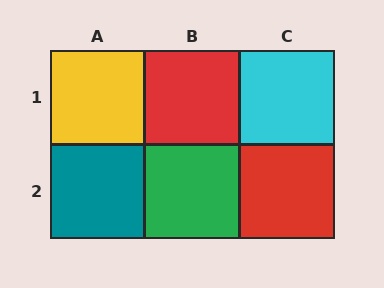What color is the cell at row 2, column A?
Teal.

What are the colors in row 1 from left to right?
Yellow, red, cyan.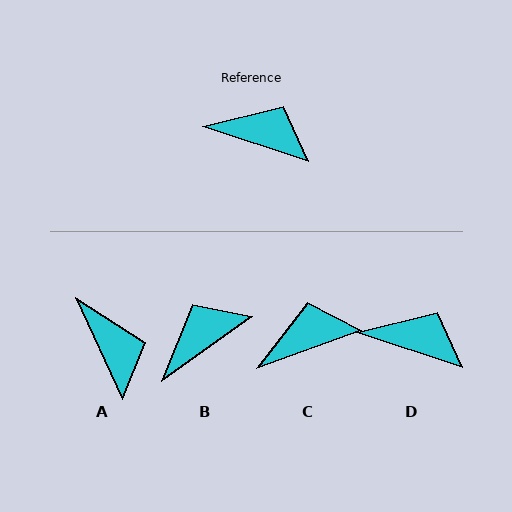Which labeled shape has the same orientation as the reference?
D.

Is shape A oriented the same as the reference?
No, it is off by about 47 degrees.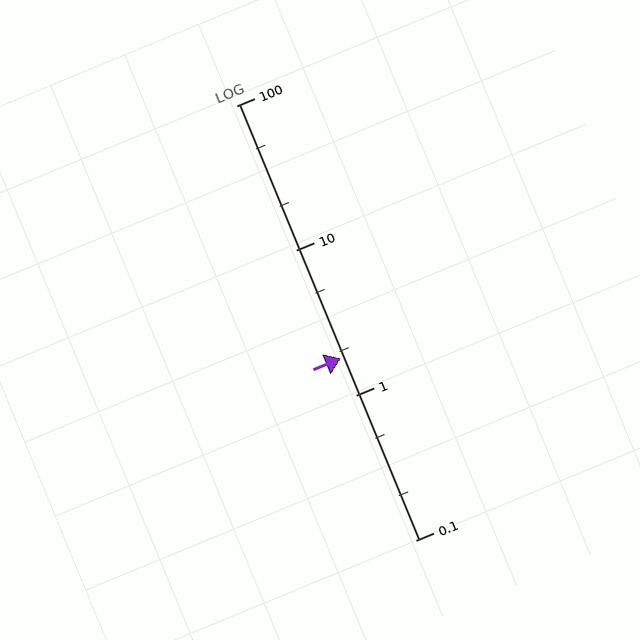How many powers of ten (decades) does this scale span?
The scale spans 3 decades, from 0.1 to 100.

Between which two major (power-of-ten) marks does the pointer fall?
The pointer is between 1 and 10.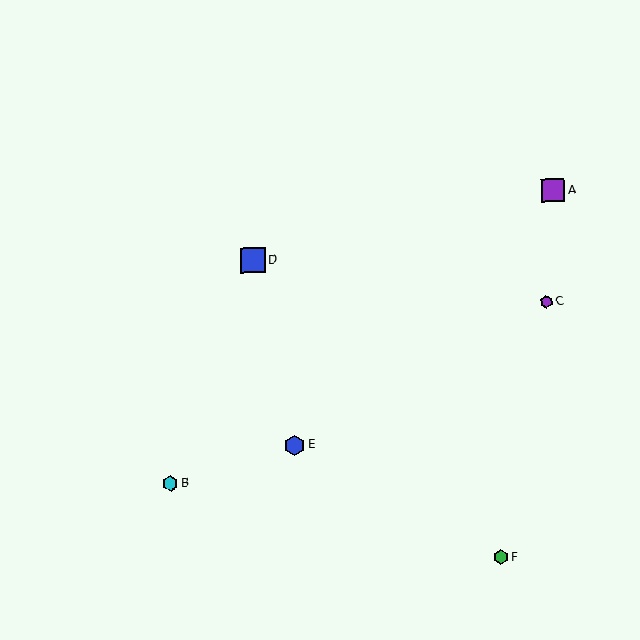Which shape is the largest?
The blue square (labeled D) is the largest.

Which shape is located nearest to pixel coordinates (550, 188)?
The purple square (labeled A) at (553, 190) is nearest to that location.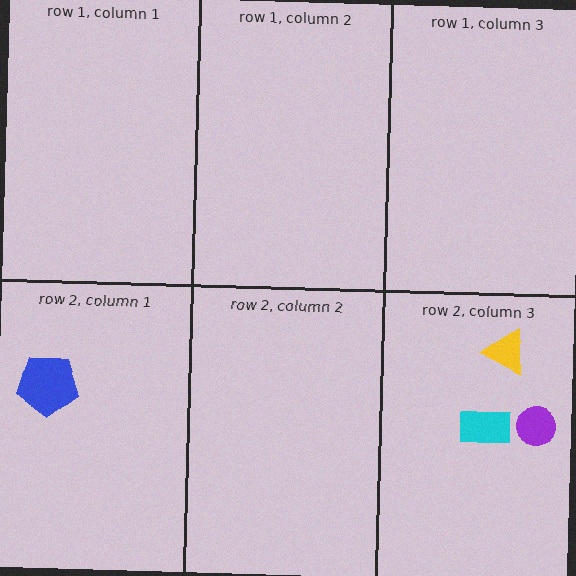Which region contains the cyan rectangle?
The row 2, column 3 region.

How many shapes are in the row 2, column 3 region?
3.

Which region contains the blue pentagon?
The row 2, column 1 region.